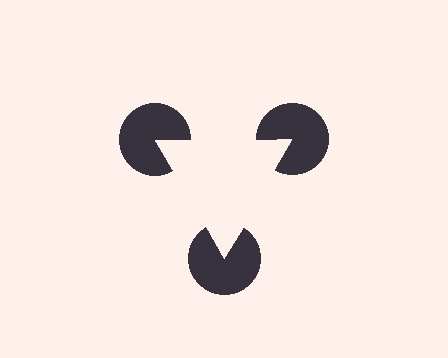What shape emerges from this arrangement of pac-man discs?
An illusory triangle — its edges are inferred from the aligned wedge cuts in the pac-man discs, not physically drawn.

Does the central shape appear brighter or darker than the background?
It typically appears slightly brighter than the background, even though no actual brightness change is drawn.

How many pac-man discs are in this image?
There are 3 — one at each vertex of the illusory triangle.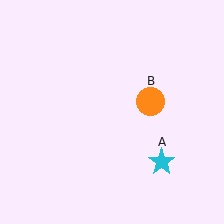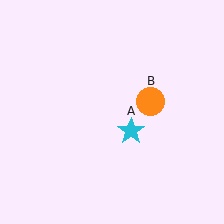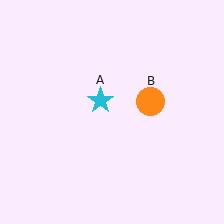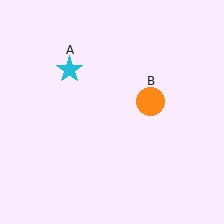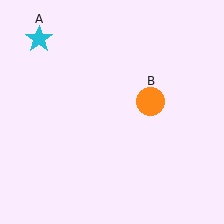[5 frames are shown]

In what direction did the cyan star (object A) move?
The cyan star (object A) moved up and to the left.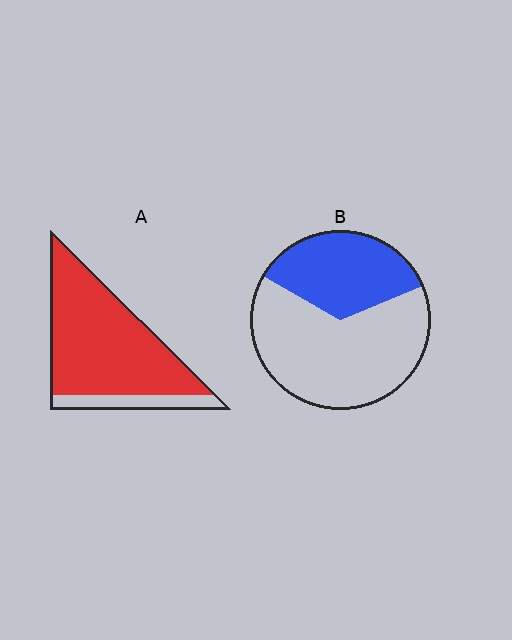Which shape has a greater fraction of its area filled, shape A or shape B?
Shape A.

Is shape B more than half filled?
No.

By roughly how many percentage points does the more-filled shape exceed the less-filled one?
By roughly 50 percentage points (A over B).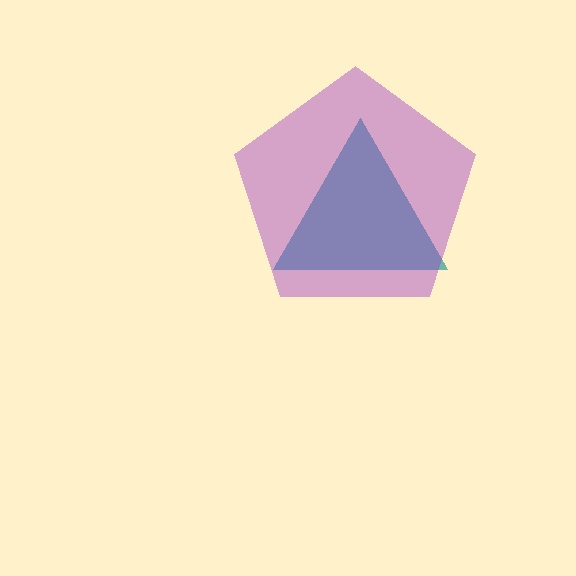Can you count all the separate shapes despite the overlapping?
Yes, there are 2 separate shapes.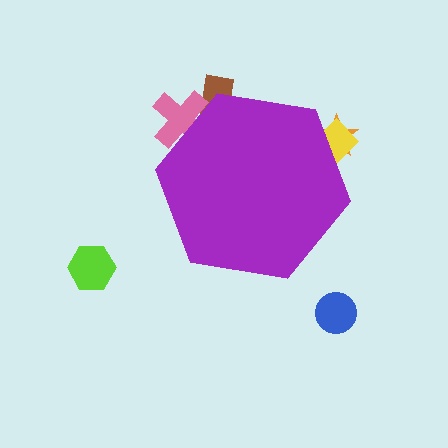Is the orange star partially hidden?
Yes, the orange star is partially hidden behind the purple hexagon.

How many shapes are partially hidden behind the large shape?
4 shapes are partially hidden.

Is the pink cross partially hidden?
Yes, the pink cross is partially hidden behind the purple hexagon.